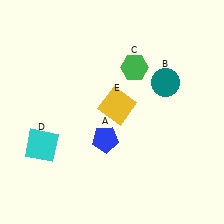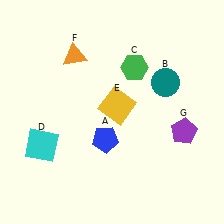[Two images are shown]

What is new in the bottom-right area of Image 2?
A purple pentagon (G) was added in the bottom-right area of Image 2.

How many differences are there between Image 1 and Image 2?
There are 2 differences between the two images.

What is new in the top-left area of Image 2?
An orange triangle (F) was added in the top-left area of Image 2.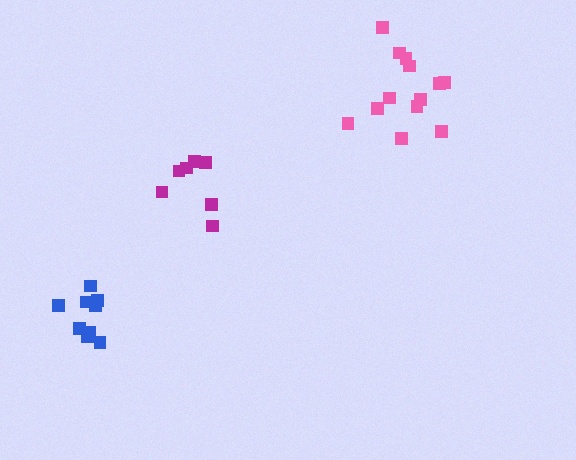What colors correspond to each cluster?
The clusters are colored: magenta, blue, pink.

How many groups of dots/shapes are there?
There are 3 groups.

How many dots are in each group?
Group 1: 7 dots, Group 2: 9 dots, Group 3: 13 dots (29 total).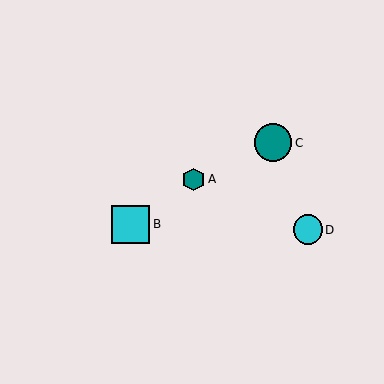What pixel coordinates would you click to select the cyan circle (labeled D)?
Click at (308, 230) to select the cyan circle D.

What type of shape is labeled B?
Shape B is a cyan square.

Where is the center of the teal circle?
The center of the teal circle is at (273, 143).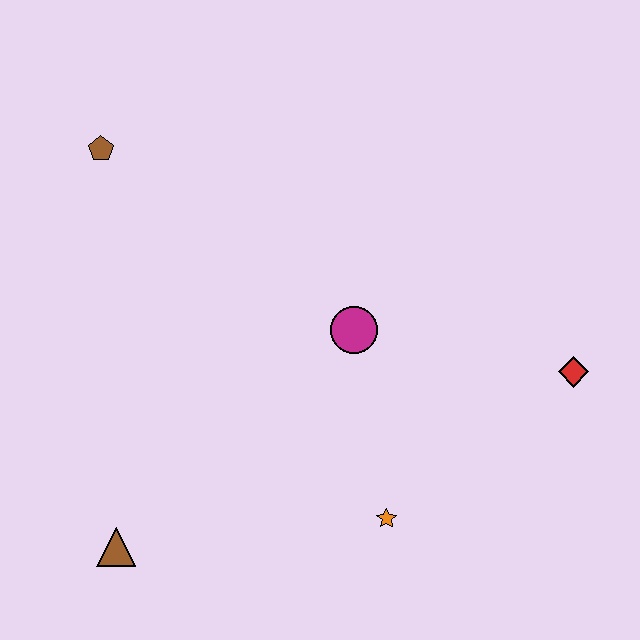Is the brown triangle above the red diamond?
No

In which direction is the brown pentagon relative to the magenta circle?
The brown pentagon is to the left of the magenta circle.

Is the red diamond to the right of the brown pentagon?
Yes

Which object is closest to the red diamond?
The magenta circle is closest to the red diamond.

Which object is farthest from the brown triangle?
The red diamond is farthest from the brown triangle.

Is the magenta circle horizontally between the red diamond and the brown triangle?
Yes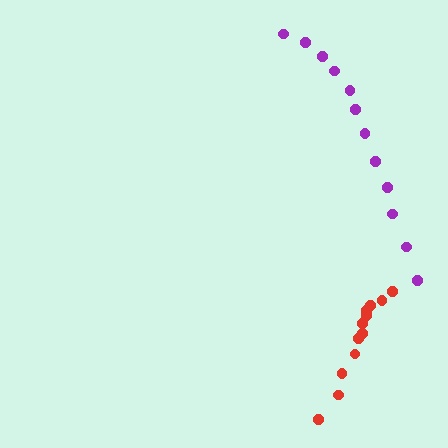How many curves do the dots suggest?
There are 2 distinct paths.